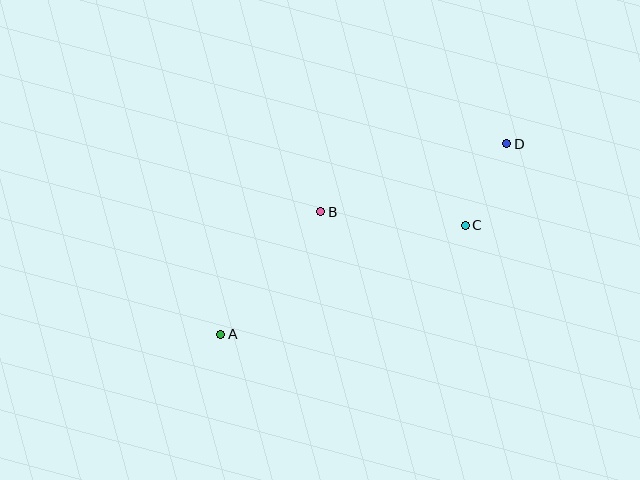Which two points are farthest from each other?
Points A and D are farthest from each other.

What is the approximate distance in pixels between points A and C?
The distance between A and C is approximately 268 pixels.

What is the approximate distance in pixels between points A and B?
The distance between A and B is approximately 158 pixels.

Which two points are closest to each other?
Points C and D are closest to each other.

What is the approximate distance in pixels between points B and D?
The distance between B and D is approximately 198 pixels.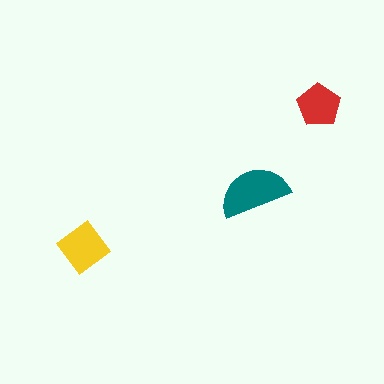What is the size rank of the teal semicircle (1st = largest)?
1st.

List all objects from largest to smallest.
The teal semicircle, the yellow diamond, the red pentagon.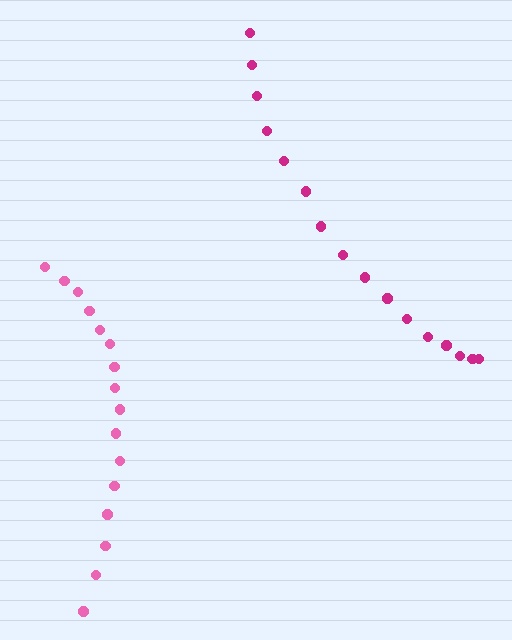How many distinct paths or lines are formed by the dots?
There are 2 distinct paths.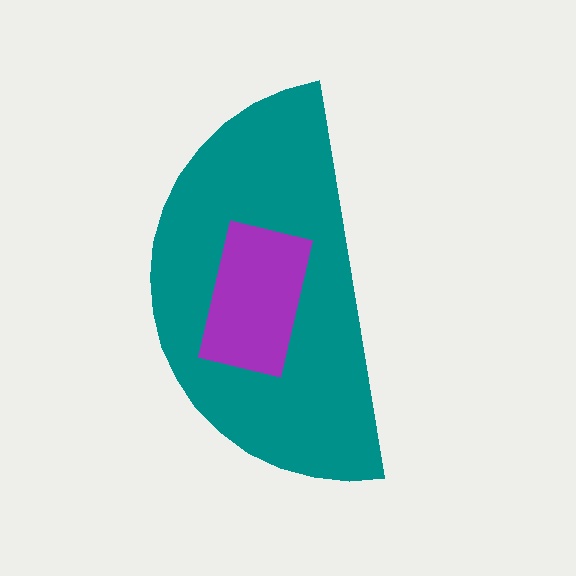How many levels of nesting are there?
2.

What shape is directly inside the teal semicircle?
The purple rectangle.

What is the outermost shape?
The teal semicircle.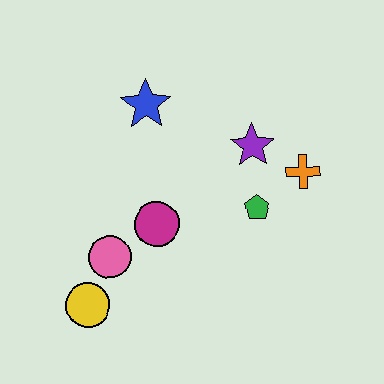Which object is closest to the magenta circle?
The pink circle is closest to the magenta circle.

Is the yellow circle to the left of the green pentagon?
Yes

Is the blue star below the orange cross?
No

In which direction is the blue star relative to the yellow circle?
The blue star is above the yellow circle.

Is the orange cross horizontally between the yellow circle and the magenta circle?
No